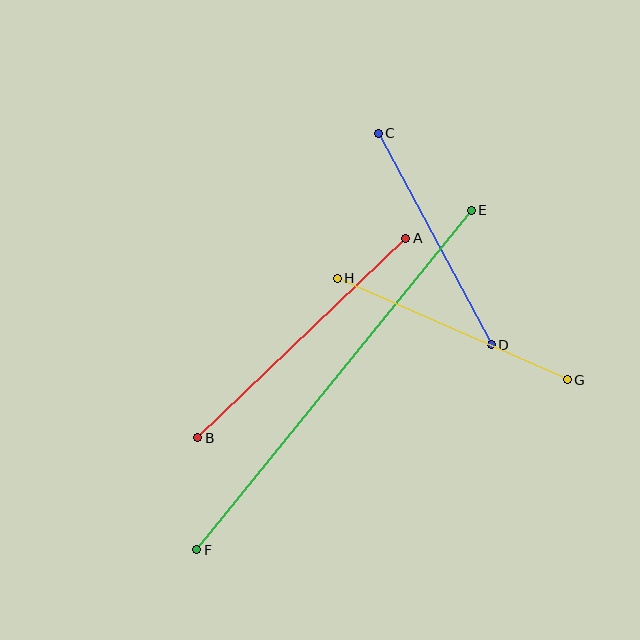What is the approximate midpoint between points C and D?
The midpoint is at approximately (435, 239) pixels.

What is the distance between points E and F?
The distance is approximately 437 pixels.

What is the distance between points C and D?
The distance is approximately 240 pixels.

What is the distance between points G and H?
The distance is approximately 252 pixels.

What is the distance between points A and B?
The distance is approximately 288 pixels.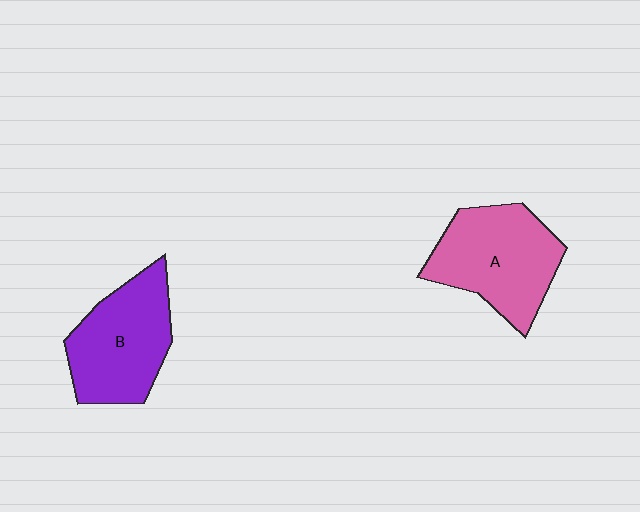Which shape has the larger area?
Shape A (pink).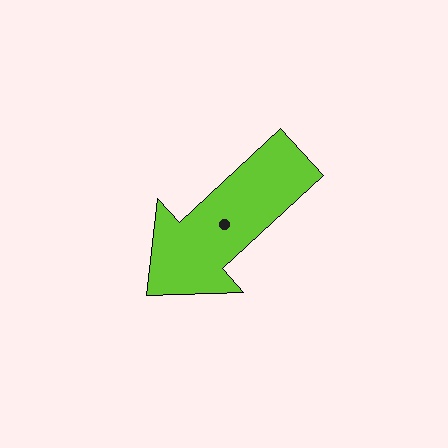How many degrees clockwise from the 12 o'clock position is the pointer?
Approximately 227 degrees.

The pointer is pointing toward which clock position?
Roughly 8 o'clock.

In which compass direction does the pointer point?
Southwest.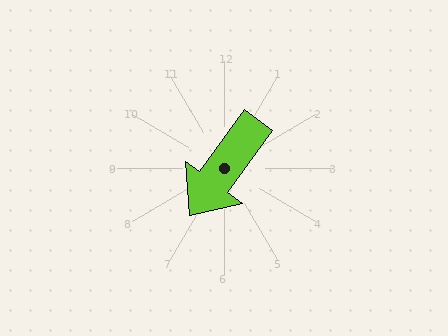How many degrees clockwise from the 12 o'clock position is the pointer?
Approximately 216 degrees.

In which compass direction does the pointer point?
Southwest.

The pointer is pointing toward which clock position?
Roughly 7 o'clock.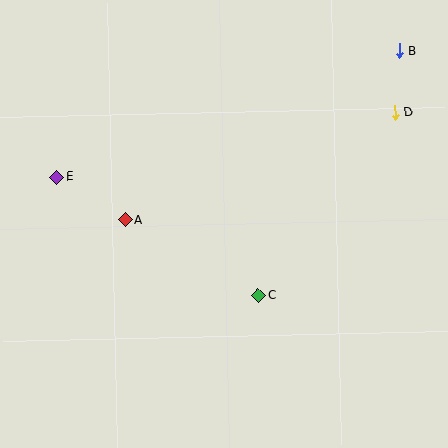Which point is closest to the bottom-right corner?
Point C is closest to the bottom-right corner.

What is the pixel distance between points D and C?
The distance between D and C is 228 pixels.